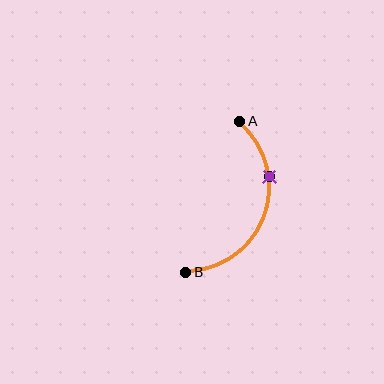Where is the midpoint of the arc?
The arc midpoint is the point on the curve farthest from the straight line joining A and B. It sits to the right of that line.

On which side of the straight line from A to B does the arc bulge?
The arc bulges to the right of the straight line connecting A and B.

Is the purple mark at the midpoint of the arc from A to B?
No. The purple mark lies on the arc but is closer to endpoint A. The arc midpoint would be at the point on the curve equidistant along the arc from both A and B.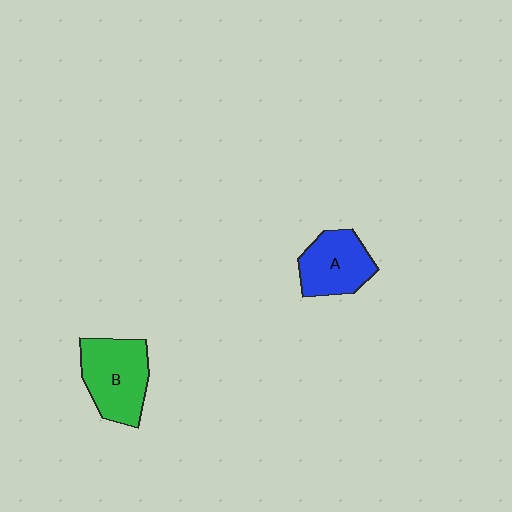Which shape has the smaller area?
Shape A (blue).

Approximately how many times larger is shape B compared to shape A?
Approximately 1.2 times.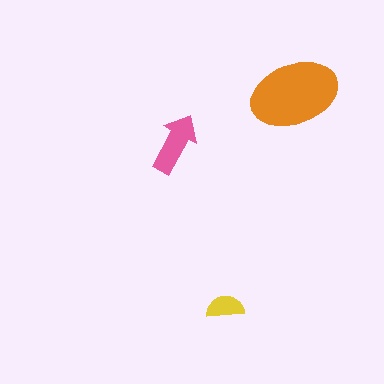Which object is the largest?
The orange ellipse.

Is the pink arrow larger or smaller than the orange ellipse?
Smaller.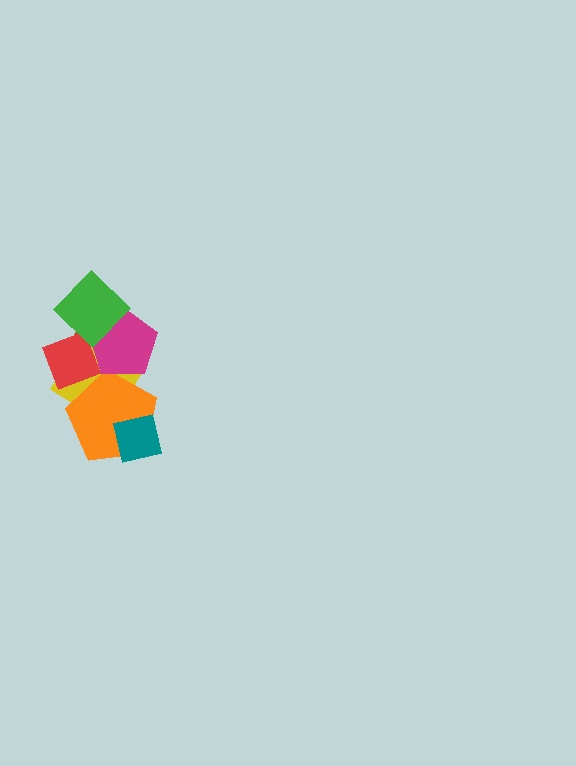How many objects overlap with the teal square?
1 object overlaps with the teal square.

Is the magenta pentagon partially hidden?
Yes, it is partially covered by another shape.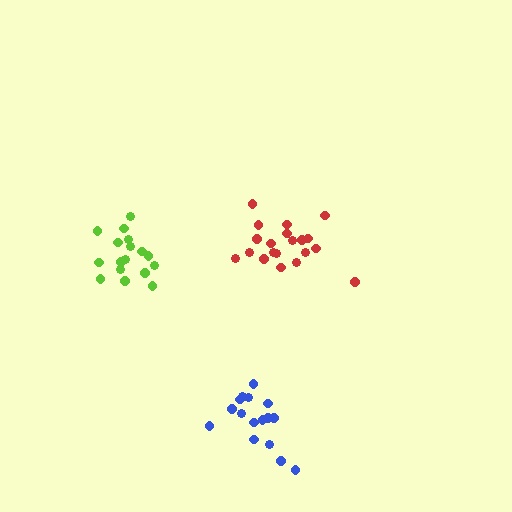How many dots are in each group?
Group 1: 17 dots, Group 2: 16 dots, Group 3: 20 dots (53 total).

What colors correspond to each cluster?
The clusters are colored: lime, blue, red.